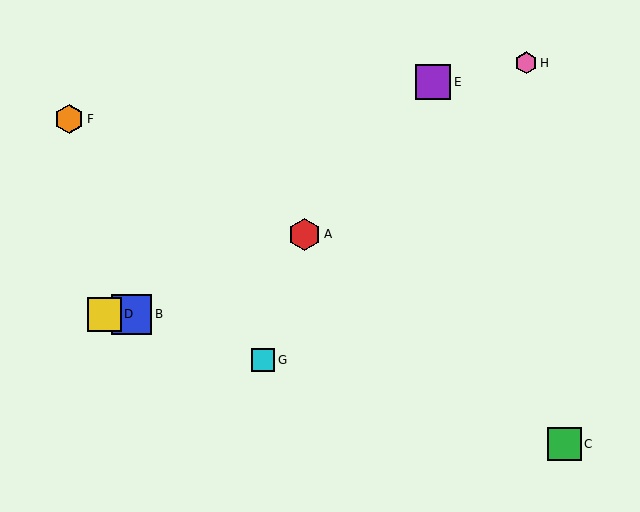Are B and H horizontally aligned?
No, B is at y≈314 and H is at y≈63.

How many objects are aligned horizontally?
2 objects (B, D) are aligned horizontally.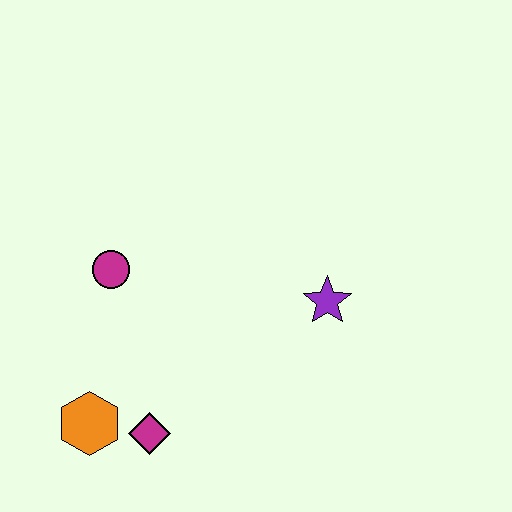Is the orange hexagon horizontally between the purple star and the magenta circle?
No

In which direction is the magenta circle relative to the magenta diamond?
The magenta circle is above the magenta diamond.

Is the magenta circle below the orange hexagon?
No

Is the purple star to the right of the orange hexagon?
Yes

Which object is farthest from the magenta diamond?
The purple star is farthest from the magenta diamond.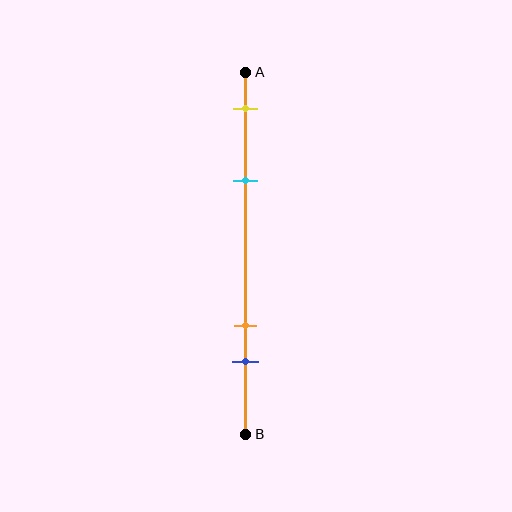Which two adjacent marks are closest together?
The orange and blue marks are the closest adjacent pair.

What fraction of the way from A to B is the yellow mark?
The yellow mark is approximately 10% (0.1) of the way from A to B.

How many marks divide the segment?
There are 4 marks dividing the segment.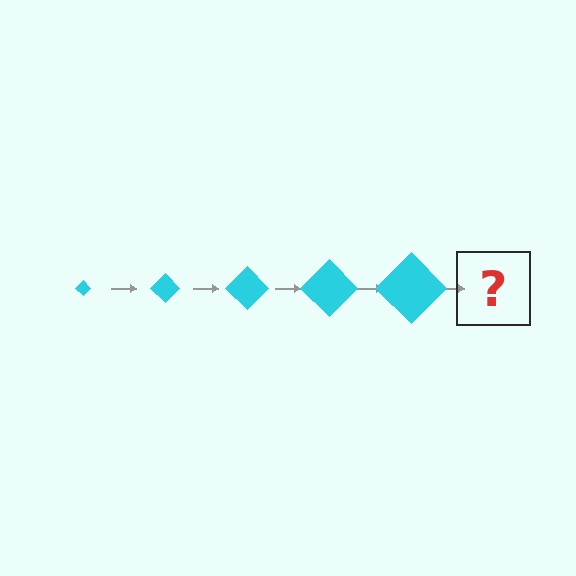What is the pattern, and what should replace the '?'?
The pattern is that the diamond gets progressively larger each step. The '?' should be a cyan diamond, larger than the previous one.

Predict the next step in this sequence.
The next step is a cyan diamond, larger than the previous one.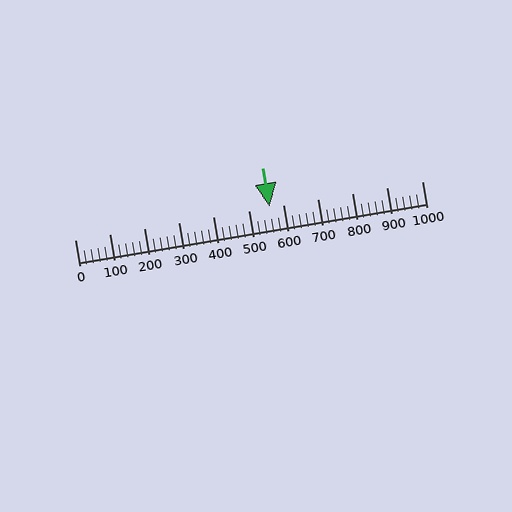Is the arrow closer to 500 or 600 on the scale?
The arrow is closer to 600.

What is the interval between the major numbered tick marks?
The major tick marks are spaced 100 units apart.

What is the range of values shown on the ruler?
The ruler shows values from 0 to 1000.